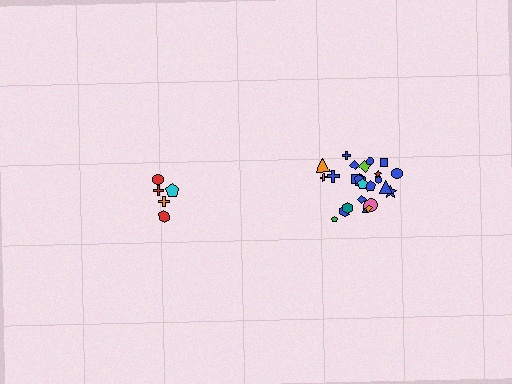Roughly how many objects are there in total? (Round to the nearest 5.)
Roughly 30 objects in total.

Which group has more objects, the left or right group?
The right group.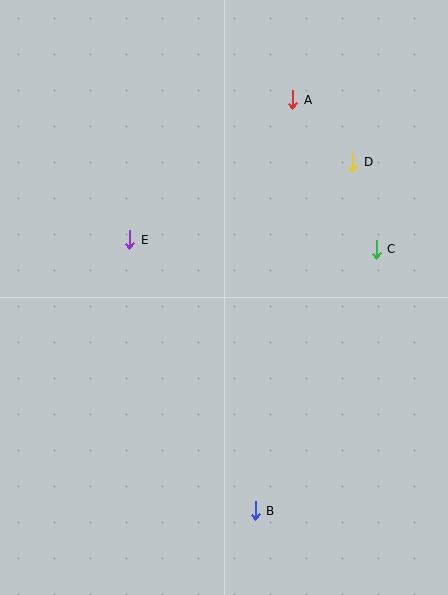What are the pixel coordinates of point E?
Point E is at (130, 240).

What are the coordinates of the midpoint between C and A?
The midpoint between C and A is at (334, 175).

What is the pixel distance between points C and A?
The distance between C and A is 171 pixels.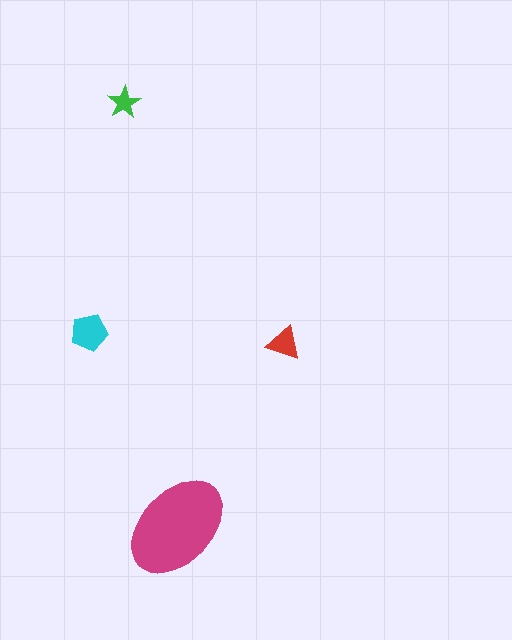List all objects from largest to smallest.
The magenta ellipse, the cyan pentagon, the red triangle, the green star.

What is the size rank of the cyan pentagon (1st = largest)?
2nd.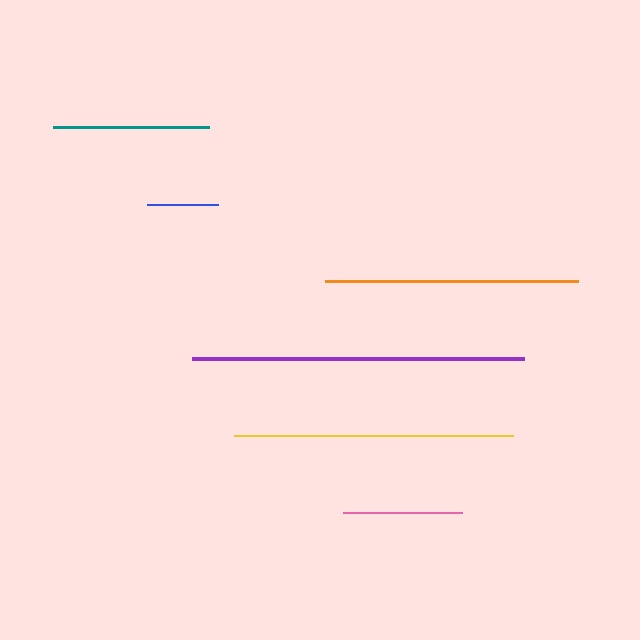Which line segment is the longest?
The purple line is the longest at approximately 332 pixels.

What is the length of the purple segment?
The purple segment is approximately 332 pixels long.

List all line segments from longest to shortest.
From longest to shortest: purple, yellow, orange, teal, pink, blue.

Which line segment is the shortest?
The blue line is the shortest at approximately 72 pixels.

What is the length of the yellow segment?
The yellow segment is approximately 278 pixels long.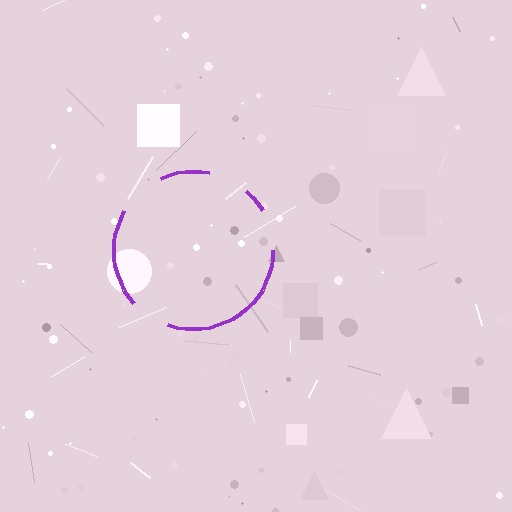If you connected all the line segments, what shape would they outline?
They would outline a circle.